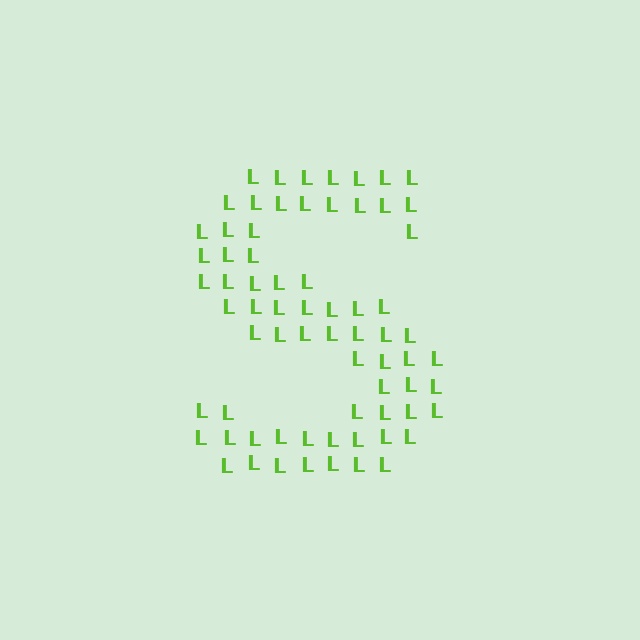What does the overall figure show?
The overall figure shows the letter S.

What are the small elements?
The small elements are letter L's.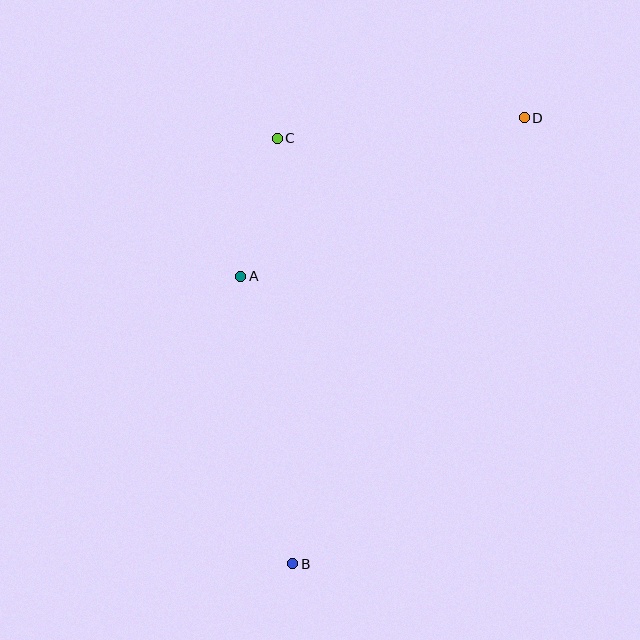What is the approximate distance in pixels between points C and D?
The distance between C and D is approximately 248 pixels.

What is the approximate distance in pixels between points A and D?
The distance between A and D is approximately 325 pixels.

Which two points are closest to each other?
Points A and C are closest to each other.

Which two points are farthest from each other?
Points B and D are farthest from each other.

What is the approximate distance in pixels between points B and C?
The distance between B and C is approximately 426 pixels.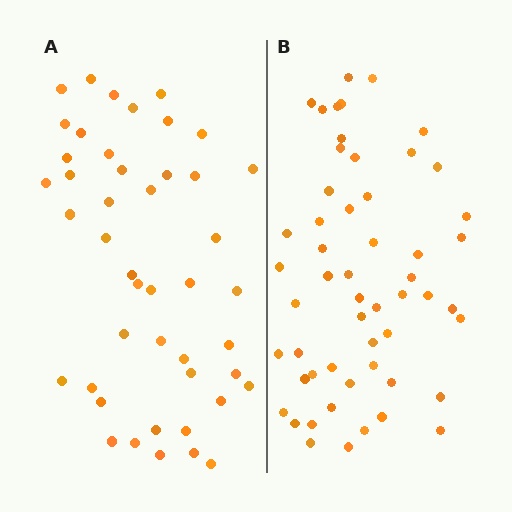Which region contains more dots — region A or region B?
Region B (the right region) has more dots.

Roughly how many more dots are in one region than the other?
Region B has roughly 8 or so more dots than region A.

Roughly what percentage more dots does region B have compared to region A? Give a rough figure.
About 20% more.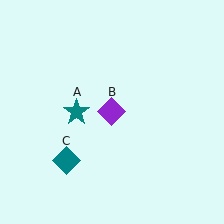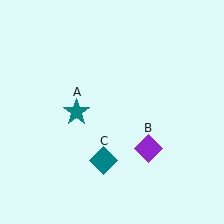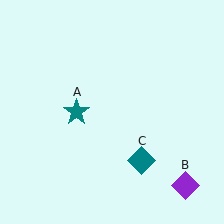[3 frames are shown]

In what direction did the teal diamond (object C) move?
The teal diamond (object C) moved right.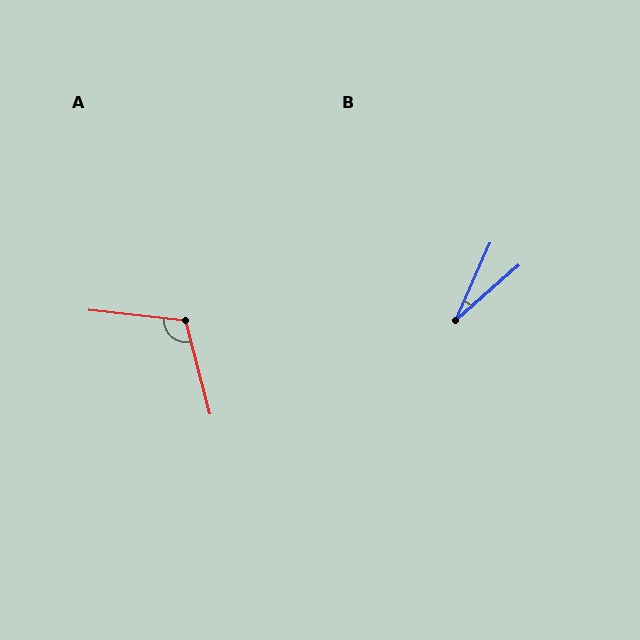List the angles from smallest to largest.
B (25°), A (111°).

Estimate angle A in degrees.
Approximately 111 degrees.